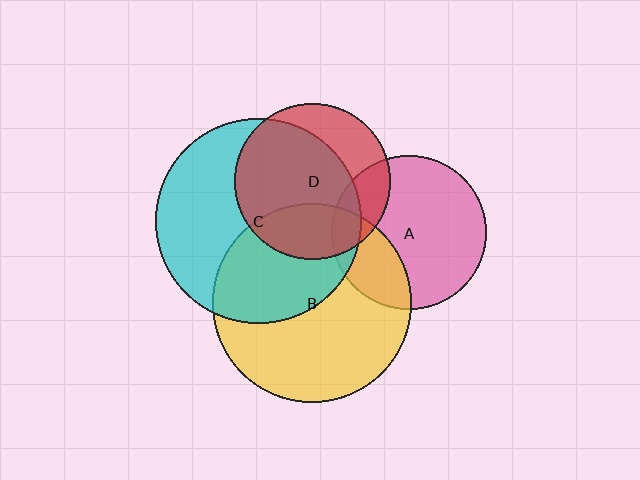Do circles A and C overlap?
Yes.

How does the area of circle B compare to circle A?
Approximately 1.7 times.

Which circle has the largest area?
Circle C (cyan).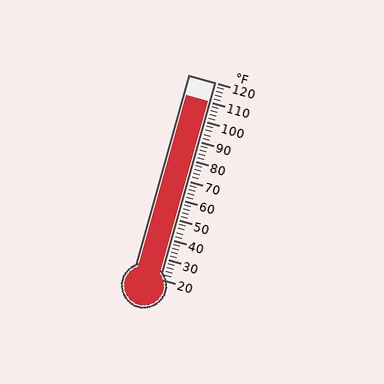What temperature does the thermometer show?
The thermometer shows approximately 110°F.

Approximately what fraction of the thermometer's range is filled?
The thermometer is filled to approximately 90% of its range.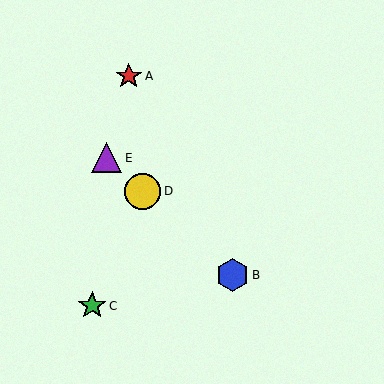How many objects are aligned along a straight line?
3 objects (B, D, E) are aligned along a straight line.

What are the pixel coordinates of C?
Object C is at (92, 306).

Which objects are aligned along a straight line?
Objects B, D, E are aligned along a straight line.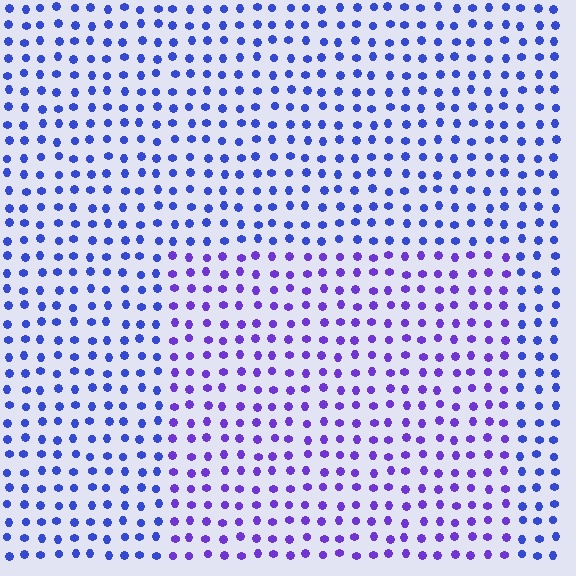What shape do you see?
I see a rectangle.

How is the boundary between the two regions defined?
The boundary is defined purely by a slight shift in hue (about 31 degrees). Spacing, size, and orientation are identical on both sides.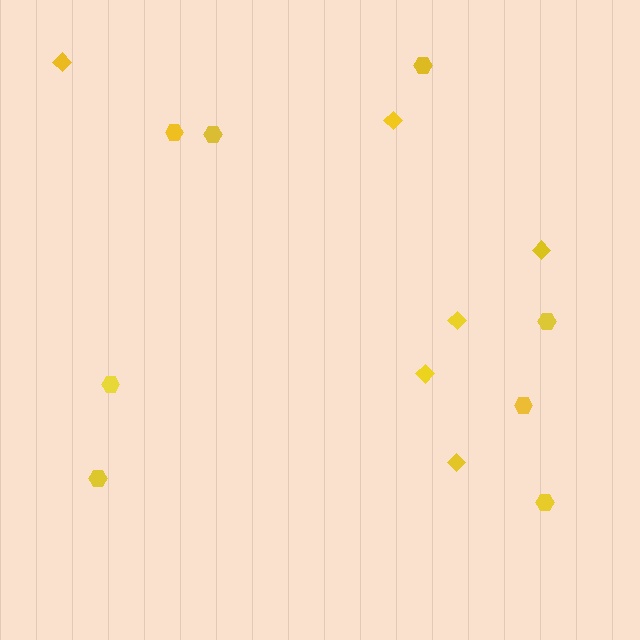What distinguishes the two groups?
There are 2 groups: one group of diamonds (6) and one group of hexagons (8).